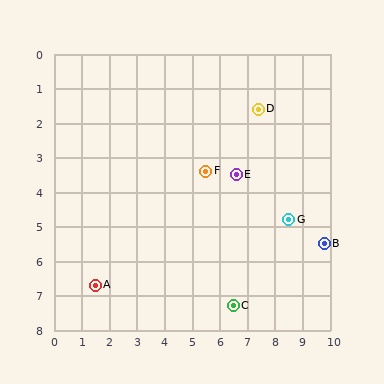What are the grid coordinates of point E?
Point E is at approximately (6.6, 3.5).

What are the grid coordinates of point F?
Point F is at approximately (5.5, 3.4).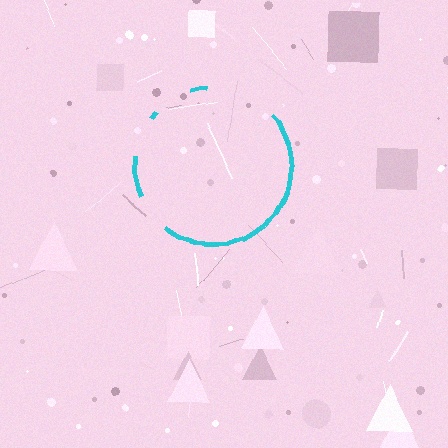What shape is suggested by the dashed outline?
The dashed outline suggests a circle.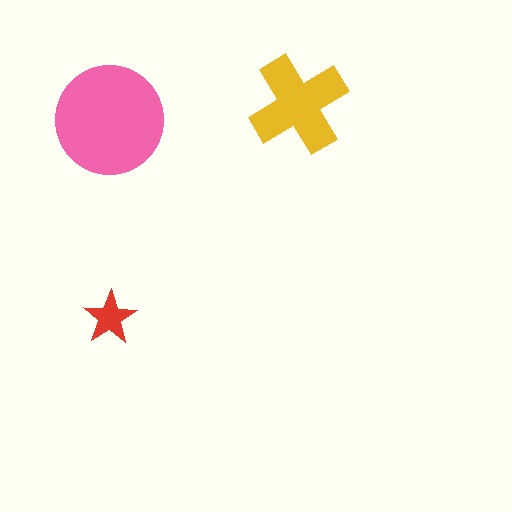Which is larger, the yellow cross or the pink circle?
The pink circle.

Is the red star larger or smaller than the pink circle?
Smaller.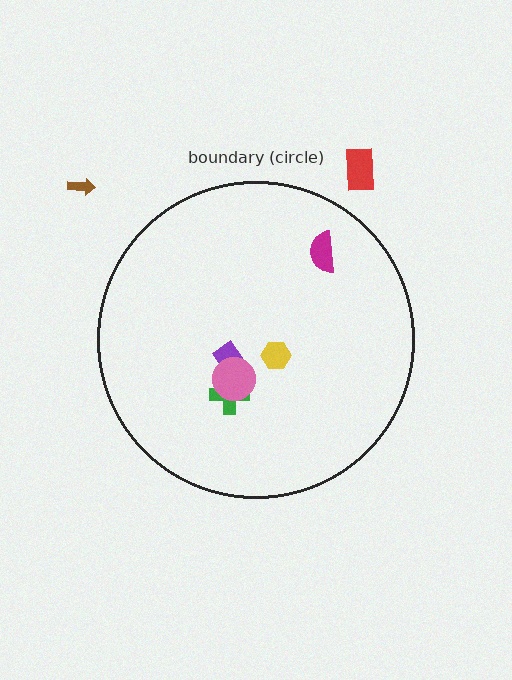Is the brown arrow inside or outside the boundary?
Outside.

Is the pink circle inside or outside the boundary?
Inside.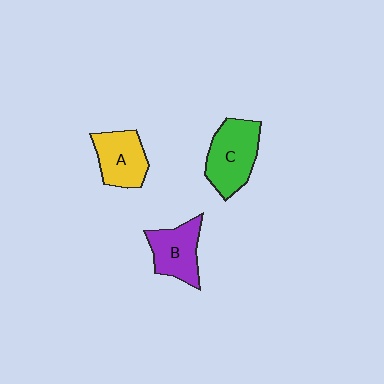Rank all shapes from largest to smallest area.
From largest to smallest: C (green), B (purple), A (yellow).